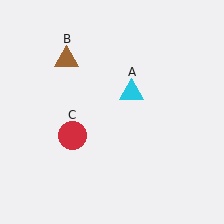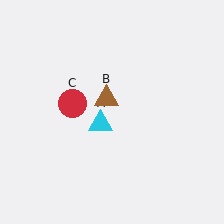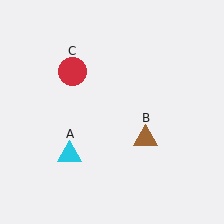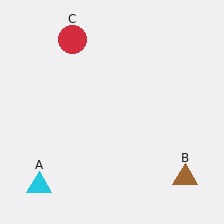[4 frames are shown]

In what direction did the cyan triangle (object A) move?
The cyan triangle (object A) moved down and to the left.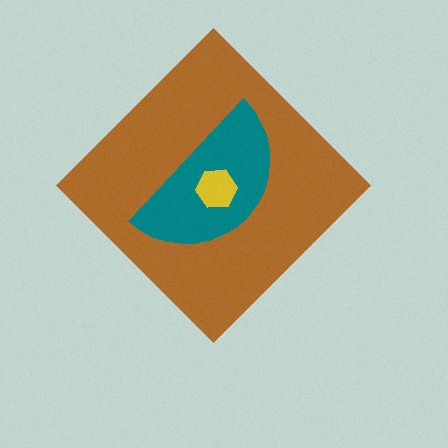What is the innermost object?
The yellow hexagon.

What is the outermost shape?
The brown diamond.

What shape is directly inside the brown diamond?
The teal semicircle.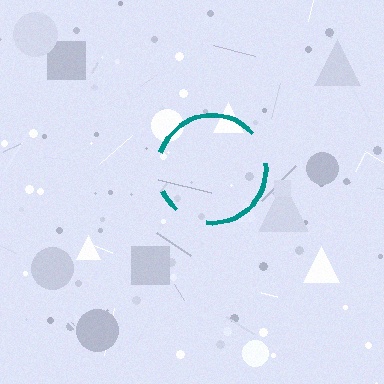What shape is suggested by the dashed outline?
The dashed outline suggests a circle.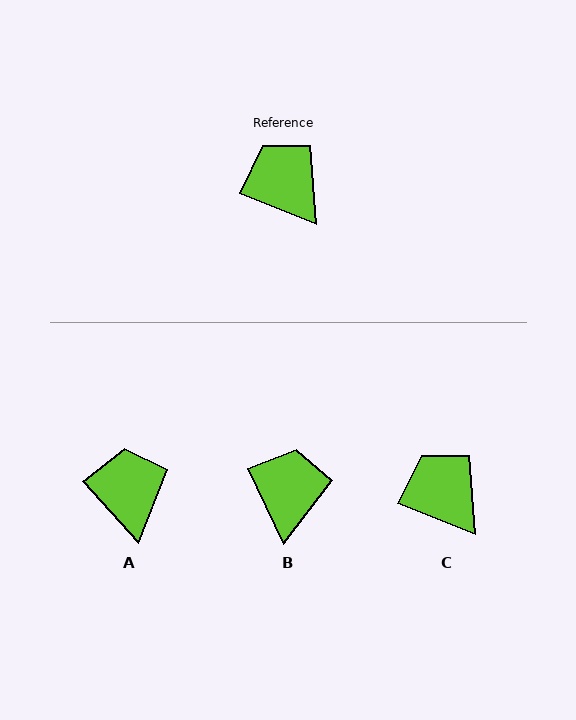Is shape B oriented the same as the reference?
No, it is off by about 42 degrees.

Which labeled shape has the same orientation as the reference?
C.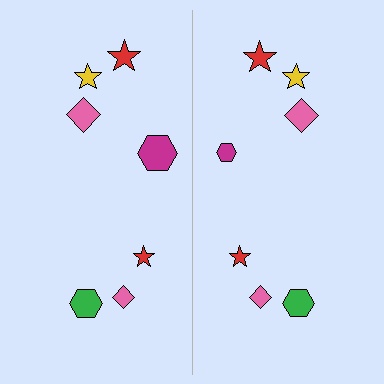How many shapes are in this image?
There are 14 shapes in this image.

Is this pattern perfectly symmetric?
No, the pattern is not perfectly symmetric. The magenta hexagon on the right side has a different size than its mirror counterpart.